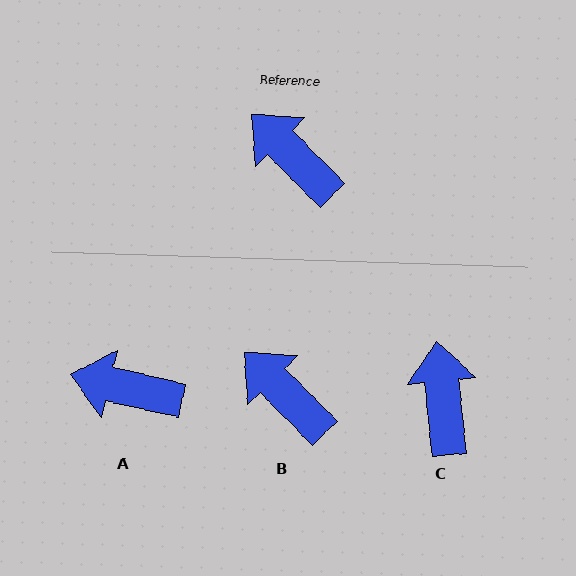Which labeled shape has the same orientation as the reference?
B.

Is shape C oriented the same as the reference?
No, it is off by about 39 degrees.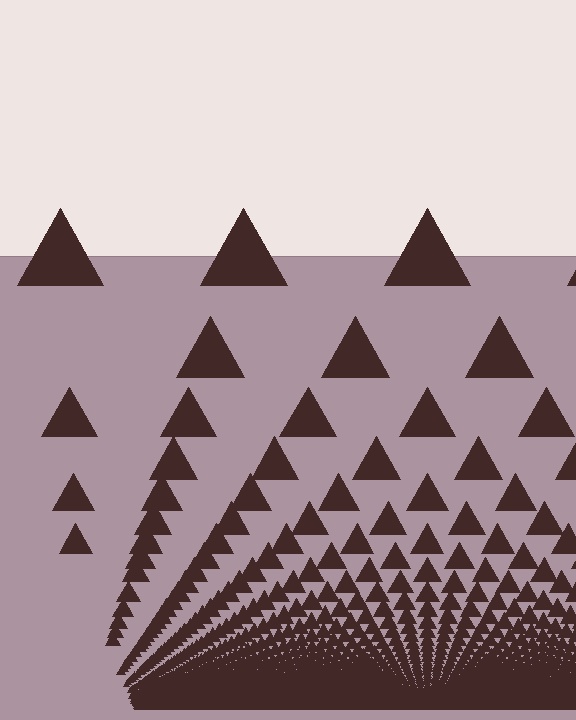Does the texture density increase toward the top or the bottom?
Density increases toward the bottom.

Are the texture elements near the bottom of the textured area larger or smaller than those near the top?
Smaller. The gradient is inverted — elements near the bottom are smaller and denser.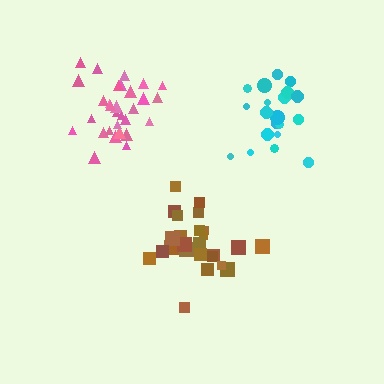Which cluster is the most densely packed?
Brown.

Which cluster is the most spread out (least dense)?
Pink.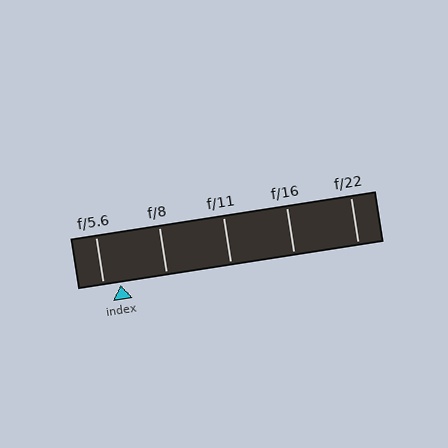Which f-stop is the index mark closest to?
The index mark is closest to f/5.6.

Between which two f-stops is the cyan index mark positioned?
The index mark is between f/5.6 and f/8.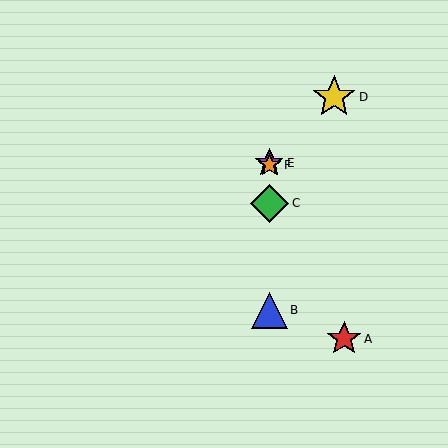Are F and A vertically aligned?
No, F is at x≈269 and A is at x≈344.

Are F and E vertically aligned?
Yes, both are at x≈269.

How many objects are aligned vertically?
4 objects (B, C, E, F) are aligned vertically.